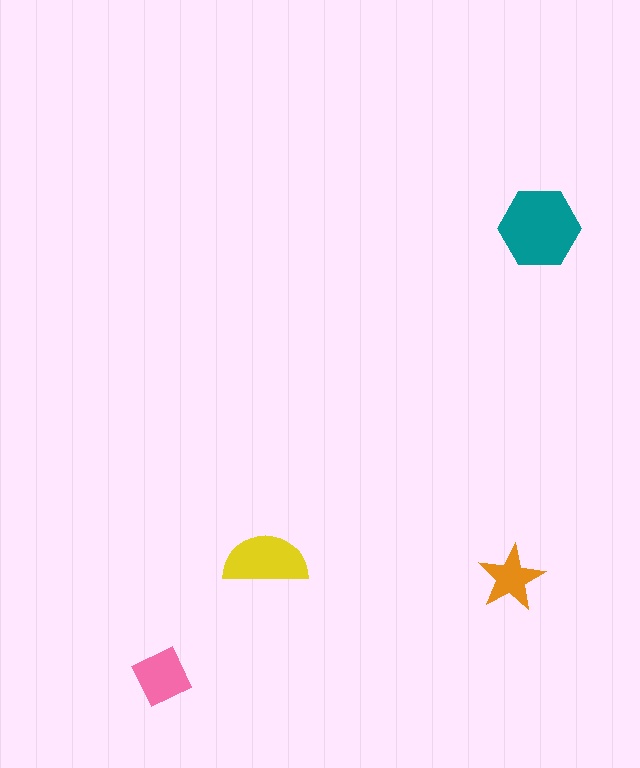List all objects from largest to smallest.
The teal hexagon, the yellow semicircle, the pink square, the orange star.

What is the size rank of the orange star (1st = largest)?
4th.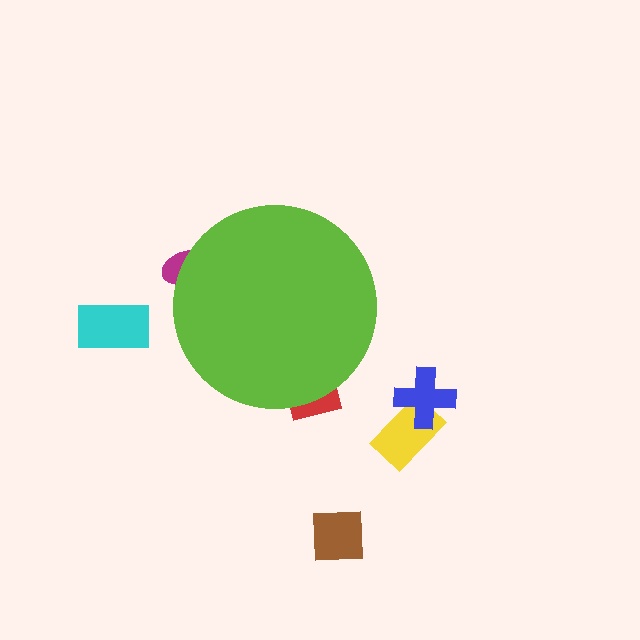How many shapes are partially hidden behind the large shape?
2 shapes are partially hidden.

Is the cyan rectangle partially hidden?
No, the cyan rectangle is fully visible.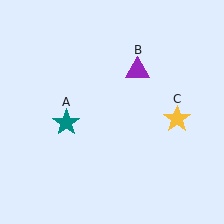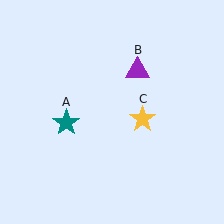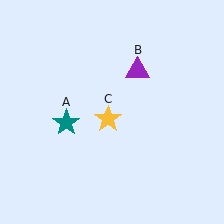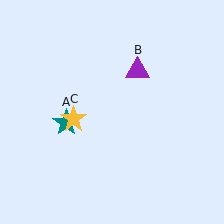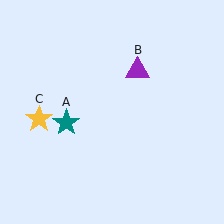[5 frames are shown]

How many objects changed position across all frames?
1 object changed position: yellow star (object C).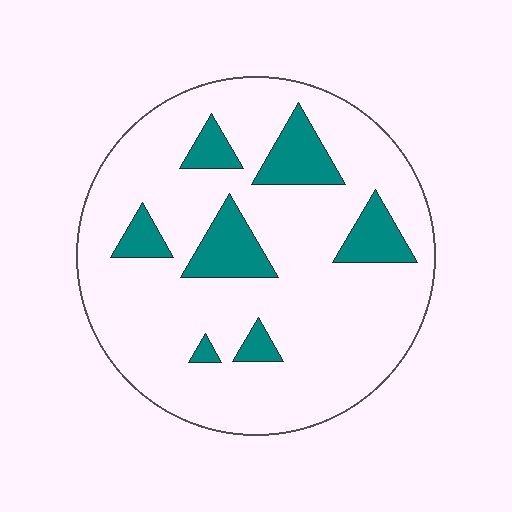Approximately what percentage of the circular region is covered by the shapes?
Approximately 15%.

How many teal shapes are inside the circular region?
7.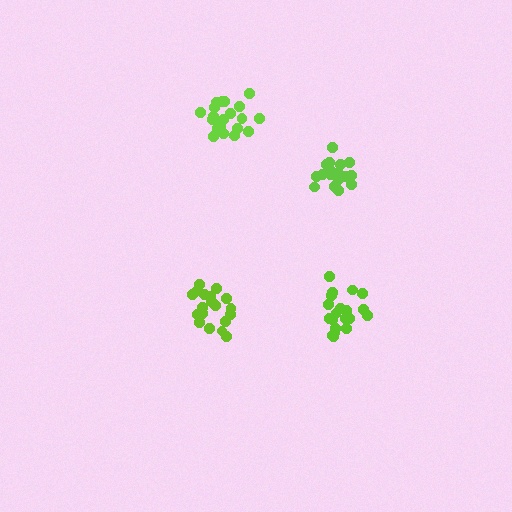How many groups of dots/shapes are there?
There are 4 groups.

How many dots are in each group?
Group 1: 18 dots, Group 2: 20 dots, Group 3: 20 dots, Group 4: 21 dots (79 total).